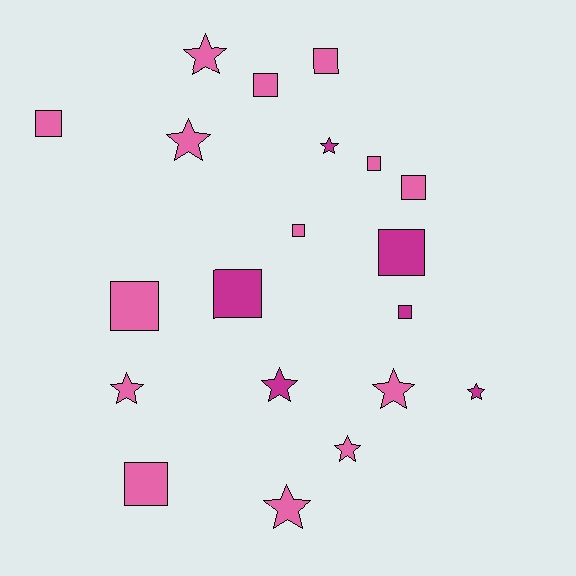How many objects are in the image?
There are 20 objects.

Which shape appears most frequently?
Square, with 11 objects.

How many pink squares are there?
There are 8 pink squares.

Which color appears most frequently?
Pink, with 14 objects.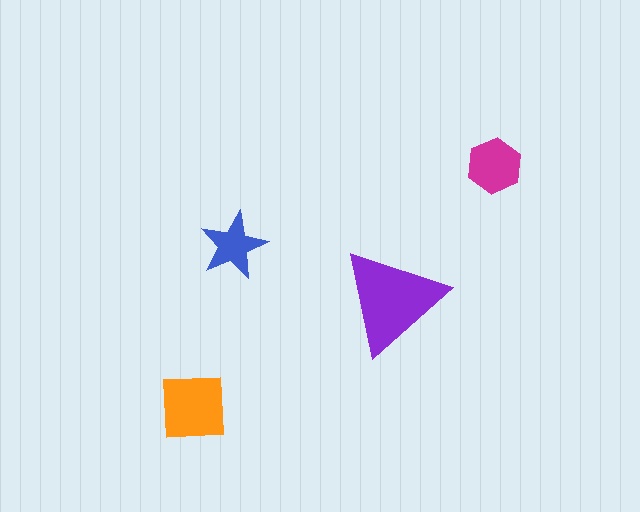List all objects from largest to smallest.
The purple triangle, the orange square, the magenta hexagon, the blue star.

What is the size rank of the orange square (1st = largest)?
2nd.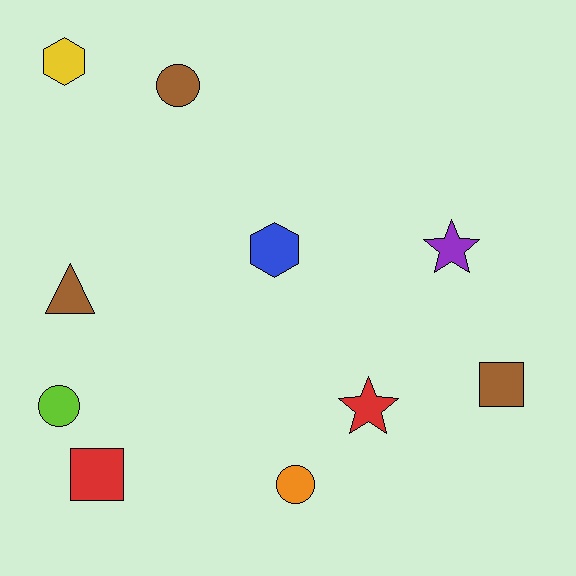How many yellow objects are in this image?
There is 1 yellow object.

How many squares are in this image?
There are 2 squares.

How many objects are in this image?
There are 10 objects.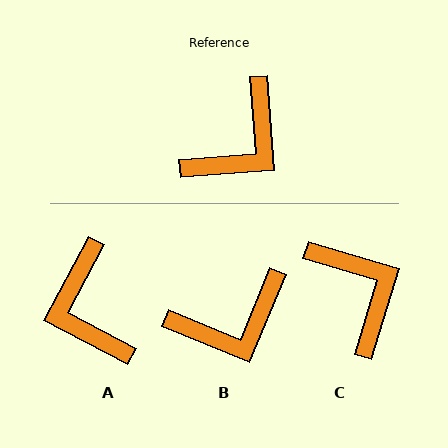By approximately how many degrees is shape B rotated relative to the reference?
Approximately 27 degrees clockwise.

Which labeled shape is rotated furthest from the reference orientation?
A, about 122 degrees away.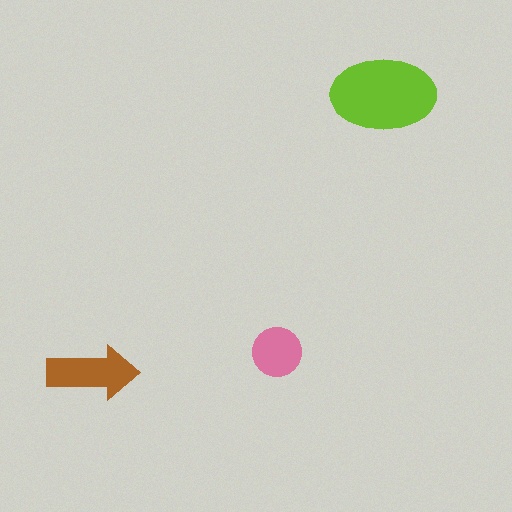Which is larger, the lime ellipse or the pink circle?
The lime ellipse.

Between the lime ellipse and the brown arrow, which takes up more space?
The lime ellipse.